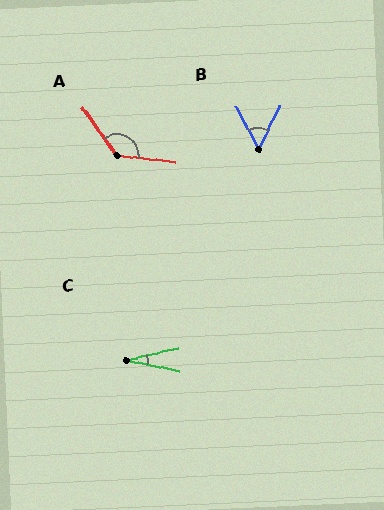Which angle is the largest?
A, at approximately 132 degrees.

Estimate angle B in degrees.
Approximately 54 degrees.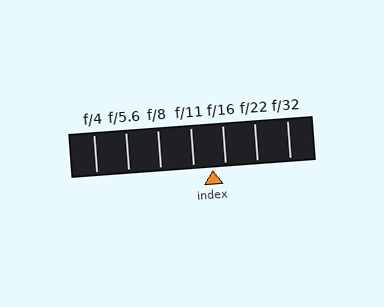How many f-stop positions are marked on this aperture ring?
There are 7 f-stop positions marked.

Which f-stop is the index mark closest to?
The index mark is closest to f/16.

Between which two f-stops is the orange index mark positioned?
The index mark is between f/11 and f/16.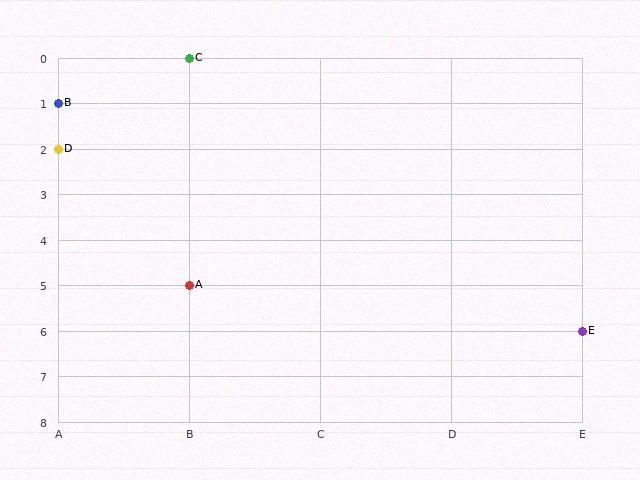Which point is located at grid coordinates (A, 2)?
Point D is at (A, 2).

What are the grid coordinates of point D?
Point D is at grid coordinates (A, 2).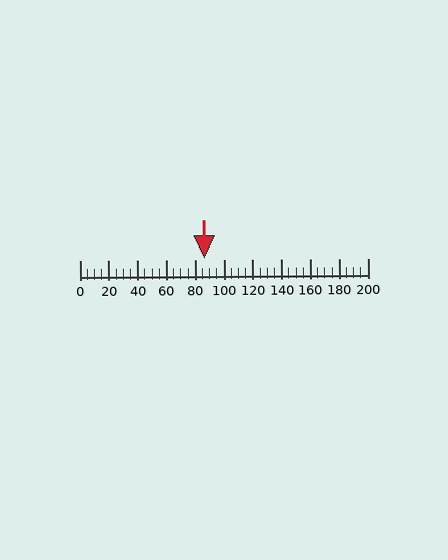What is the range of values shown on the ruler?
The ruler shows values from 0 to 200.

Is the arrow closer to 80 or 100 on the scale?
The arrow is closer to 80.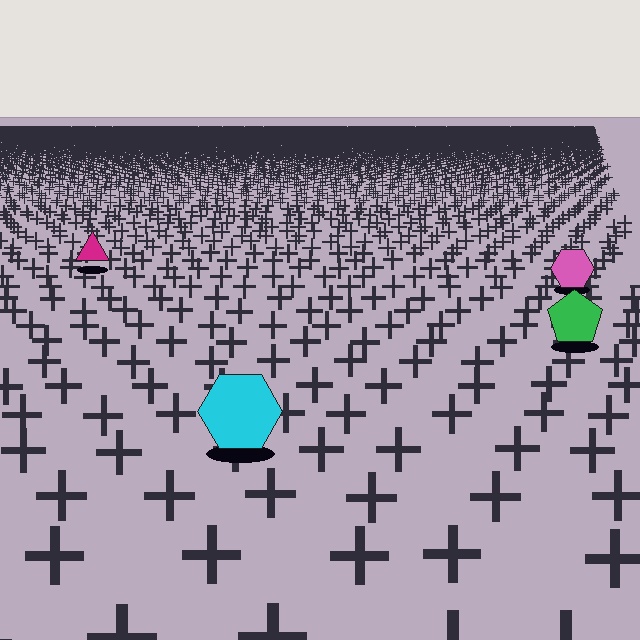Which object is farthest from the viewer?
The magenta triangle is farthest from the viewer. It appears smaller and the ground texture around it is denser.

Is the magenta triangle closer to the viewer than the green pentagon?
No. The green pentagon is closer — you can tell from the texture gradient: the ground texture is coarser near it.